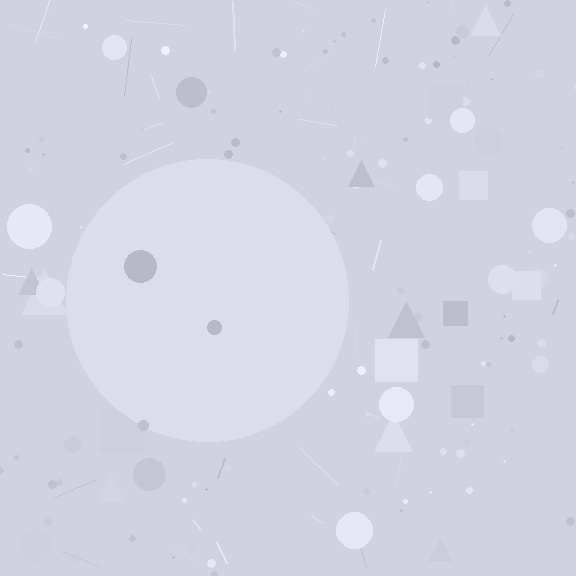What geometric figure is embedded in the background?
A circle is embedded in the background.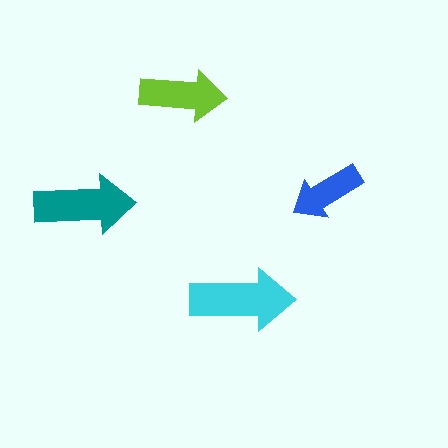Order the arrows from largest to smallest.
the cyan one, the teal one, the lime one, the blue one.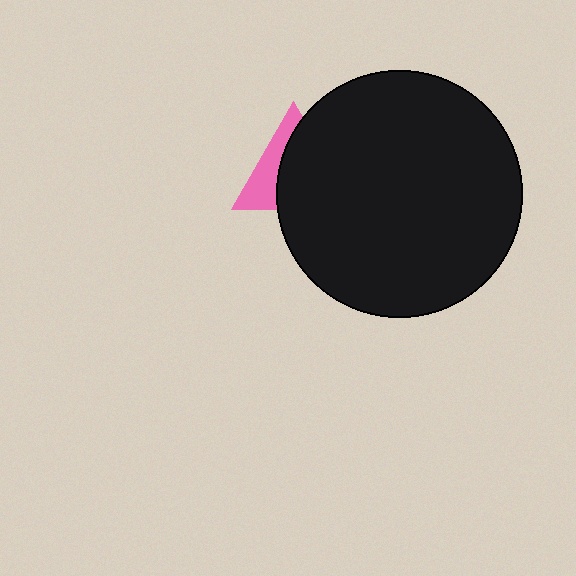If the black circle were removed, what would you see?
You would see the complete pink triangle.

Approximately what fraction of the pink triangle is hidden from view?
Roughly 63% of the pink triangle is hidden behind the black circle.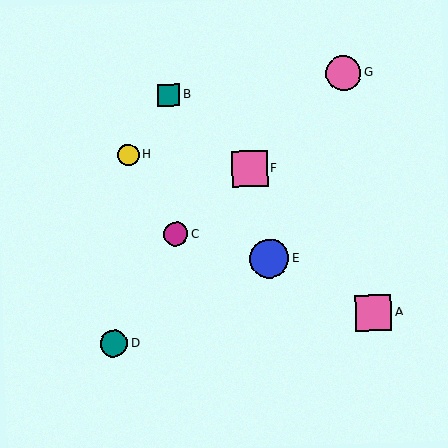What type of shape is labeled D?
Shape D is a teal circle.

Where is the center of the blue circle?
The center of the blue circle is at (269, 258).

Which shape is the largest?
The blue circle (labeled E) is the largest.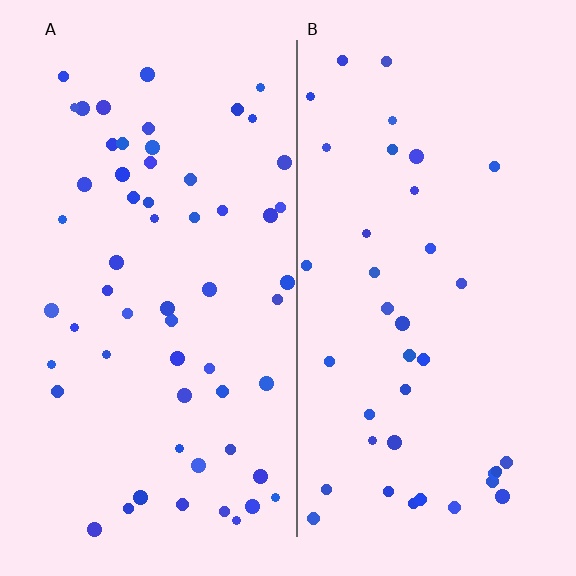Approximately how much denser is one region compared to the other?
Approximately 1.5× — region A over region B.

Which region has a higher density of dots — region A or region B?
A (the left).